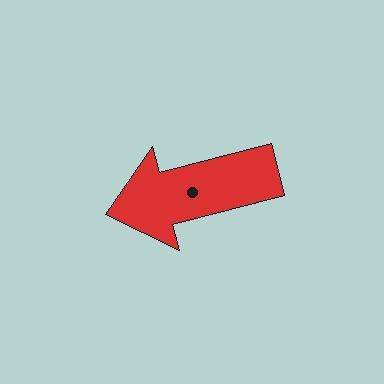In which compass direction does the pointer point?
West.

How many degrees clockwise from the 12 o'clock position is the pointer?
Approximately 255 degrees.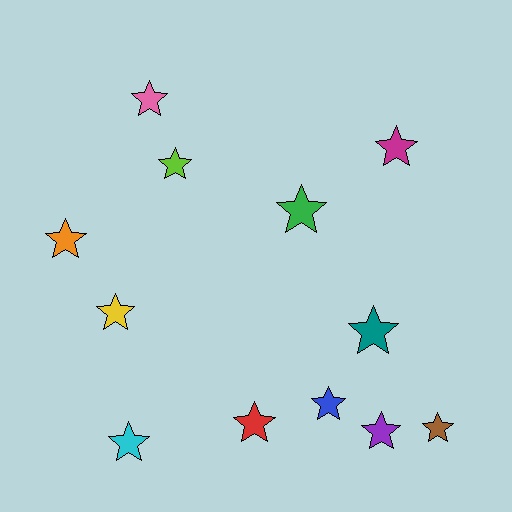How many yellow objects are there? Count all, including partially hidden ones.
There is 1 yellow object.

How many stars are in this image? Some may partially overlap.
There are 12 stars.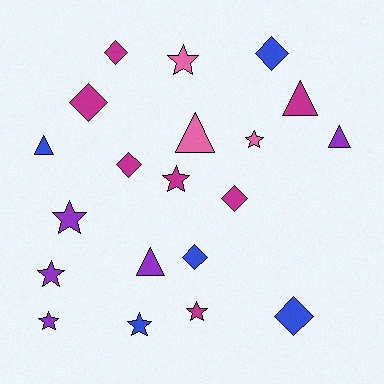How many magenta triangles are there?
There is 1 magenta triangle.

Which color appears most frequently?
Magenta, with 7 objects.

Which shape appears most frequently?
Star, with 8 objects.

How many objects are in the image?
There are 20 objects.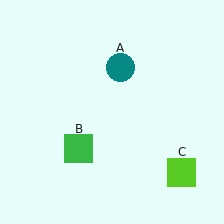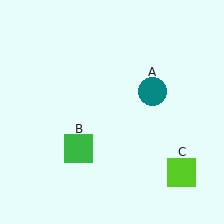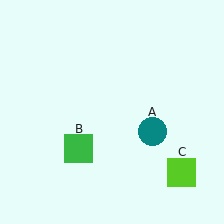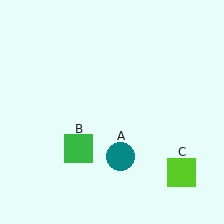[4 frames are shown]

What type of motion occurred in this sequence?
The teal circle (object A) rotated clockwise around the center of the scene.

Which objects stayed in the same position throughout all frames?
Green square (object B) and lime square (object C) remained stationary.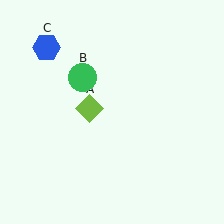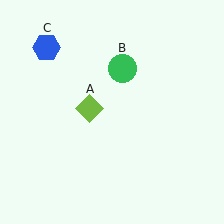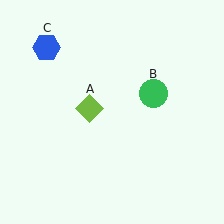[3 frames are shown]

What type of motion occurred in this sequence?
The green circle (object B) rotated clockwise around the center of the scene.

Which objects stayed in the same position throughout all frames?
Lime diamond (object A) and blue hexagon (object C) remained stationary.